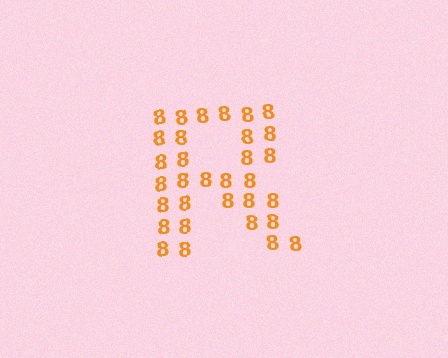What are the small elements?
The small elements are digit 8's.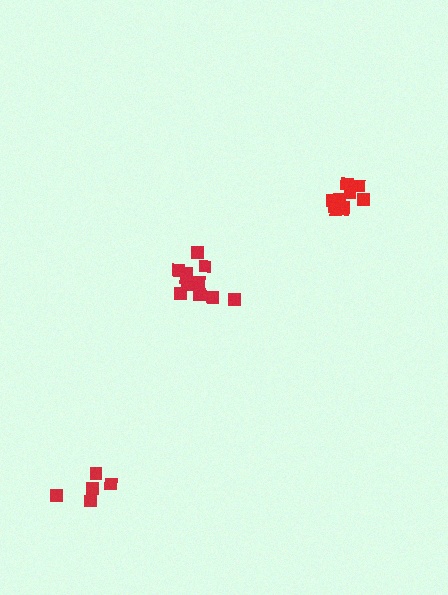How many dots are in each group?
Group 1: 11 dots, Group 2: 5 dots, Group 3: 10 dots (26 total).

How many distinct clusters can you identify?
There are 3 distinct clusters.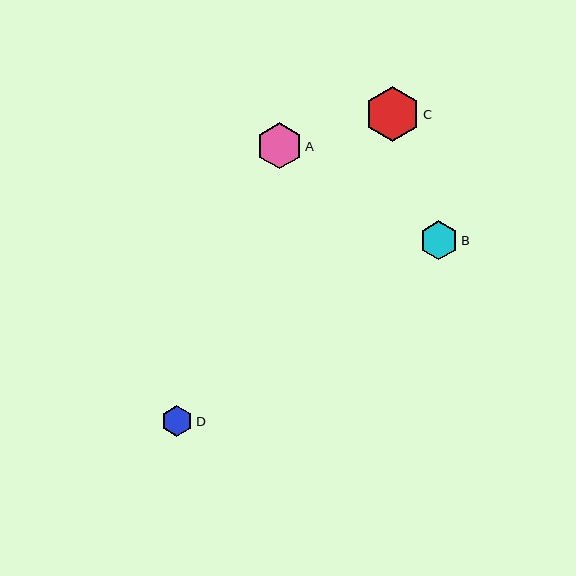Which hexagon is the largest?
Hexagon C is the largest with a size of approximately 55 pixels.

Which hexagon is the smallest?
Hexagon D is the smallest with a size of approximately 31 pixels.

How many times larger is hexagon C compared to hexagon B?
Hexagon C is approximately 1.4 times the size of hexagon B.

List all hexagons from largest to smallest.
From largest to smallest: C, A, B, D.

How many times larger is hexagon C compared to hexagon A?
Hexagon C is approximately 1.2 times the size of hexagon A.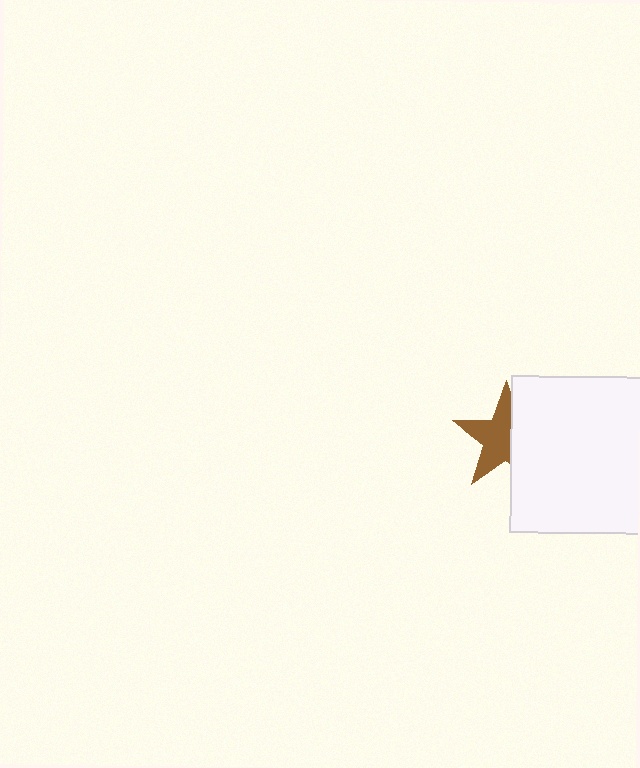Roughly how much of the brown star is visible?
About half of it is visible (roughly 60%).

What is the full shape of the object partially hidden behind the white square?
The partially hidden object is a brown star.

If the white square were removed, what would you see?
You would see the complete brown star.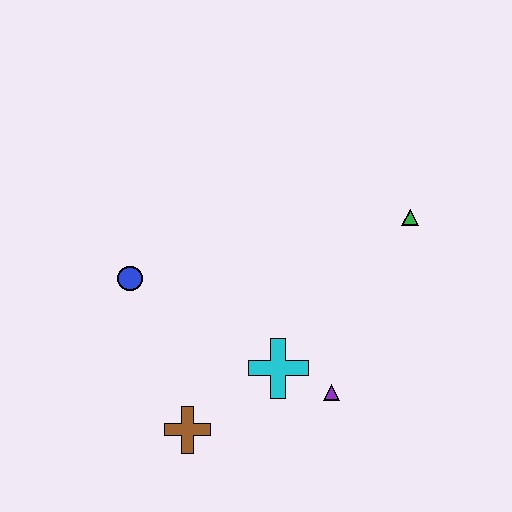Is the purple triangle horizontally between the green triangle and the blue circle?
Yes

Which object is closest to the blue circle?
The brown cross is closest to the blue circle.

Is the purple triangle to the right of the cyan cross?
Yes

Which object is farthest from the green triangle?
The brown cross is farthest from the green triangle.